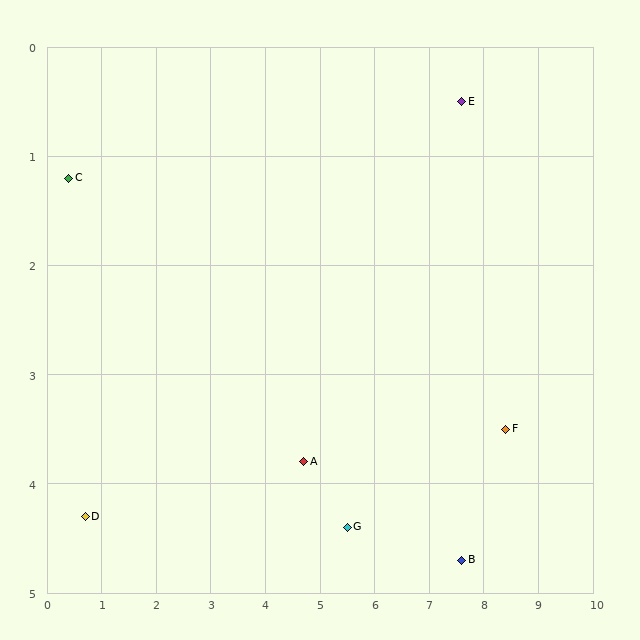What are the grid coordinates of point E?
Point E is at approximately (7.6, 0.5).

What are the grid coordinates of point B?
Point B is at approximately (7.6, 4.7).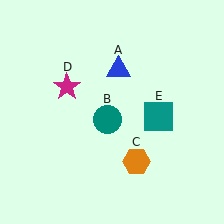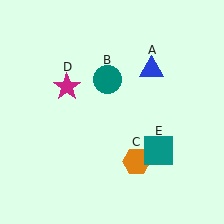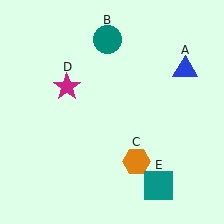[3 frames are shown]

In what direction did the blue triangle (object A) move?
The blue triangle (object A) moved right.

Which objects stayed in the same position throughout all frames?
Orange hexagon (object C) and magenta star (object D) remained stationary.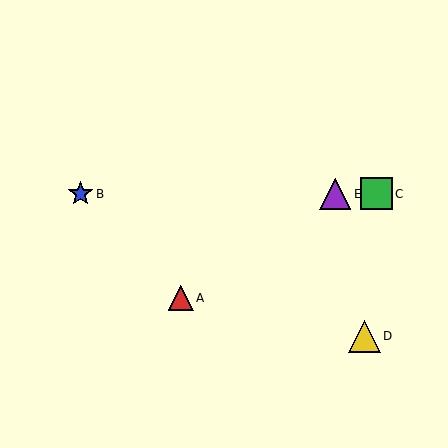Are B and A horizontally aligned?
No, B is at y≈194 and A is at y≈298.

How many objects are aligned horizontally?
3 objects (B, C, E) are aligned horizontally.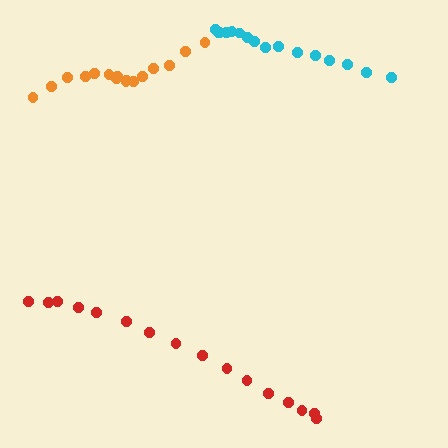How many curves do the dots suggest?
There are 3 distinct paths.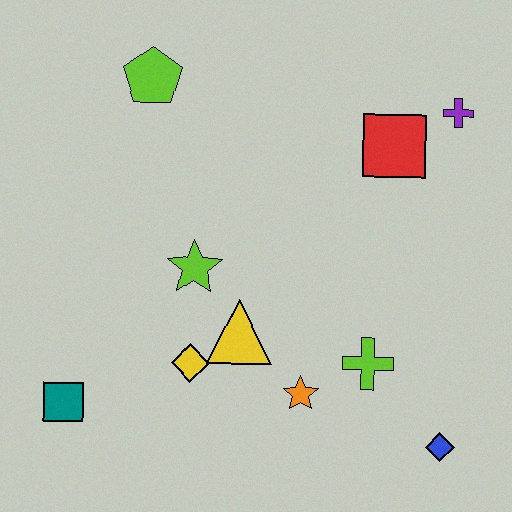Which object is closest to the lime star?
The yellow triangle is closest to the lime star.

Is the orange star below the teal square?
No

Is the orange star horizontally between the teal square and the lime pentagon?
No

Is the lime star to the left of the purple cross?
Yes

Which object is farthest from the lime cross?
The lime pentagon is farthest from the lime cross.